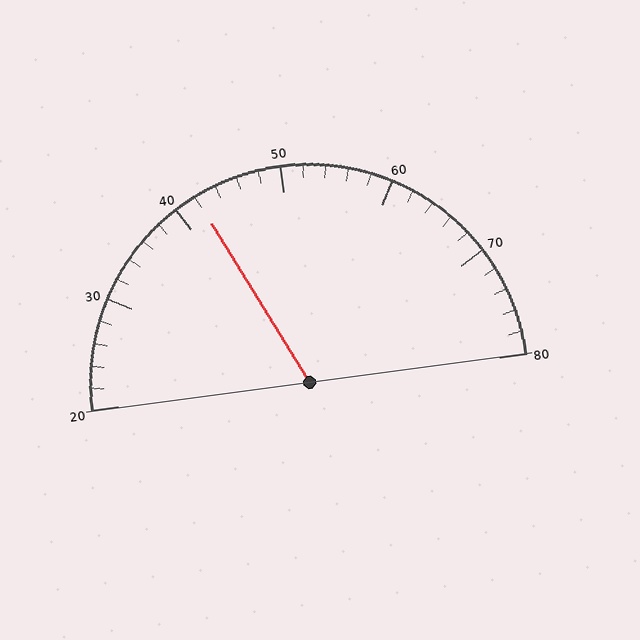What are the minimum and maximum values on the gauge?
The gauge ranges from 20 to 80.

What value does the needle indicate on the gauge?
The needle indicates approximately 42.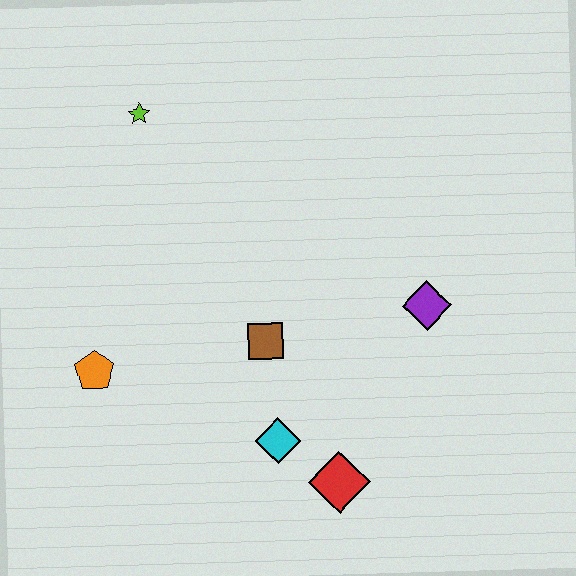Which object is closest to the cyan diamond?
The red diamond is closest to the cyan diamond.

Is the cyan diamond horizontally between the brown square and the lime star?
No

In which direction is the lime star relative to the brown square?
The lime star is above the brown square.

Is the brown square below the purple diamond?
Yes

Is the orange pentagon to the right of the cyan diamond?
No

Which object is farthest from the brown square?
The lime star is farthest from the brown square.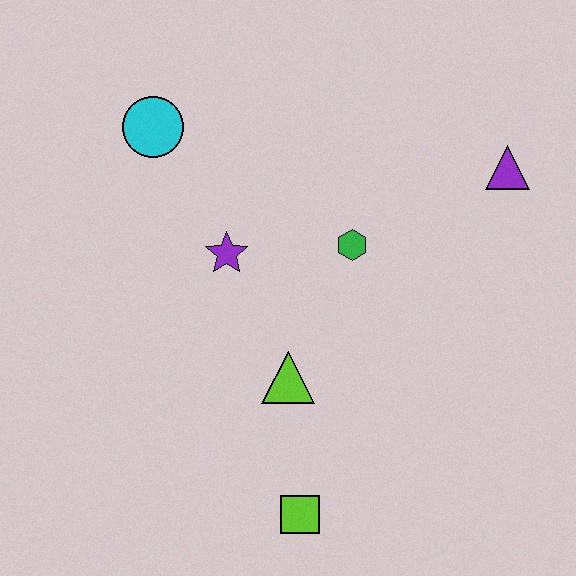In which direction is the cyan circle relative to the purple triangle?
The cyan circle is to the left of the purple triangle.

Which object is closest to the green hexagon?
The purple star is closest to the green hexagon.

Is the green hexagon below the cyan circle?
Yes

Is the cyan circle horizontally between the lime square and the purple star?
No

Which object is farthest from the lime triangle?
The purple triangle is farthest from the lime triangle.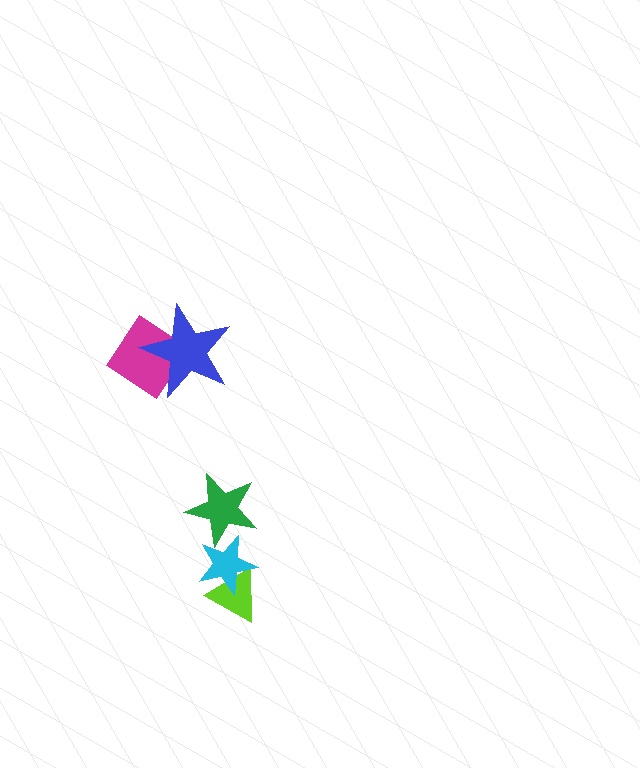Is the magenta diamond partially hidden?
Yes, it is partially covered by another shape.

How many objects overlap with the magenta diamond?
1 object overlaps with the magenta diamond.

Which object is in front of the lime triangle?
The cyan star is in front of the lime triangle.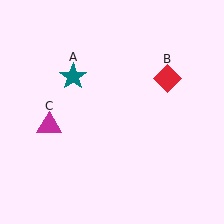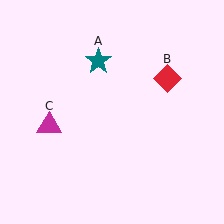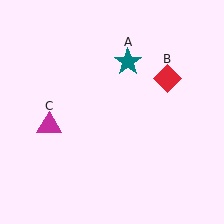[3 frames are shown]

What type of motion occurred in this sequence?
The teal star (object A) rotated clockwise around the center of the scene.